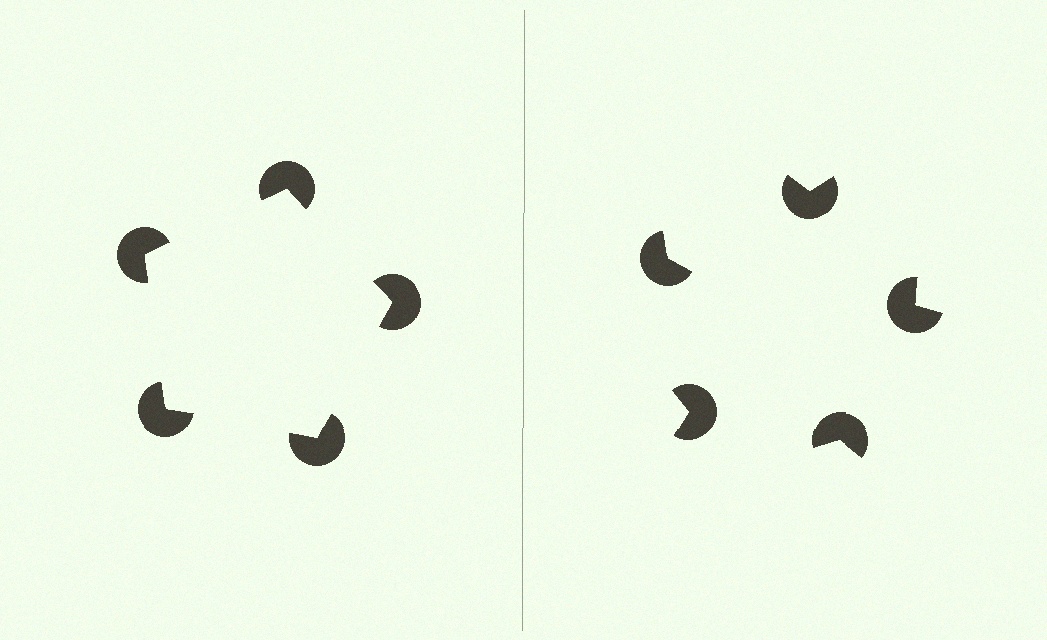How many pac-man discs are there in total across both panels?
10 — 5 on each side.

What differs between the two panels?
The pac-man discs are positioned identically on both sides; only the wedge orientations differ. On the left they align to a pentagon; on the right they are misaligned.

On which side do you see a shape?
An illusory pentagon appears on the left side. On the right side the wedge cuts are rotated, so no coherent shape forms.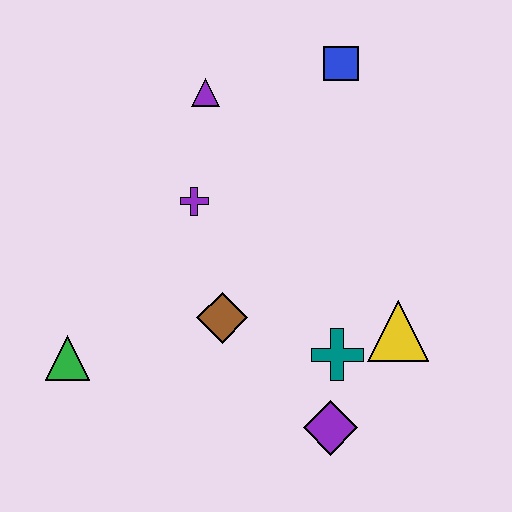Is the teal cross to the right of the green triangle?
Yes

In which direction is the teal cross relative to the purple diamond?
The teal cross is above the purple diamond.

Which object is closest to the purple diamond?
The teal cross is closest to the purple diamond.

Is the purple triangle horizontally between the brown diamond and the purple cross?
Yes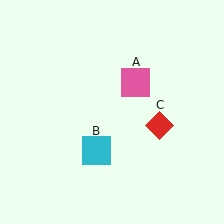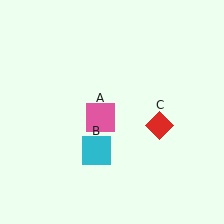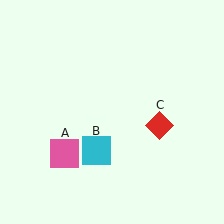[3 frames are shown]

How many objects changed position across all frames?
1 object changed position: pink square (object A).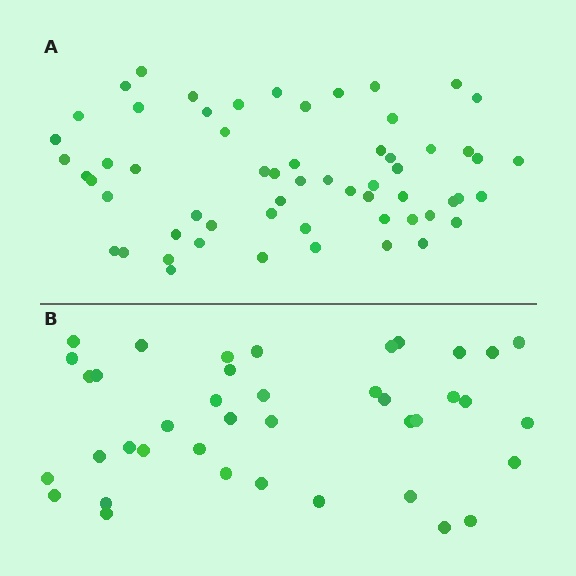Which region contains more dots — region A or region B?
Region A (the top region) has more dots.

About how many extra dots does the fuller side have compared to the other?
Region A has approximately 20 more dots than region B.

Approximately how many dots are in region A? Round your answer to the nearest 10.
About 60 dots.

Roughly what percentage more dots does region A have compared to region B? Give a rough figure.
About 50% more.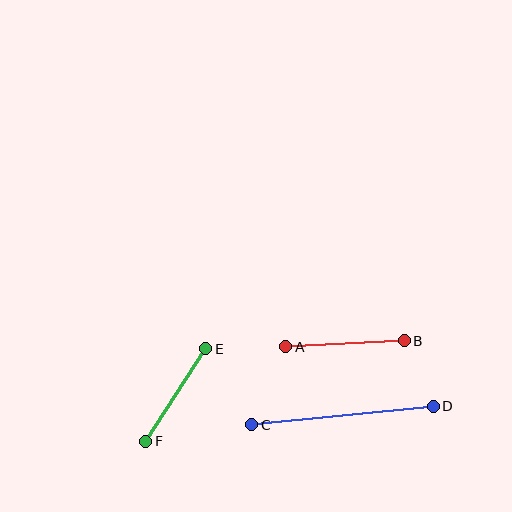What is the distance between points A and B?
The distance is approximately 118 pixels.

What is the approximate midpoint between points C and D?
The midpoint is at approximately (343, 416) pixels.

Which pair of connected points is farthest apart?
Points C and D are farthest apart.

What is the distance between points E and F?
The distance is approximately 110 pixels.